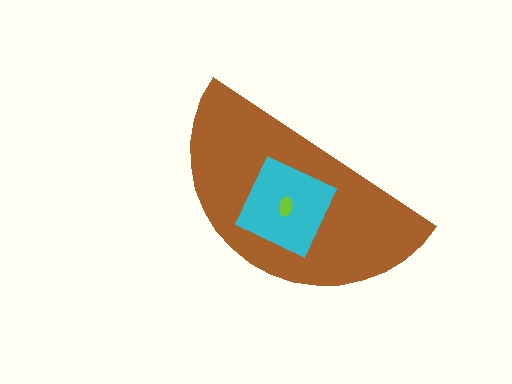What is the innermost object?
The lime ellipse.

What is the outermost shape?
The brown semicircle.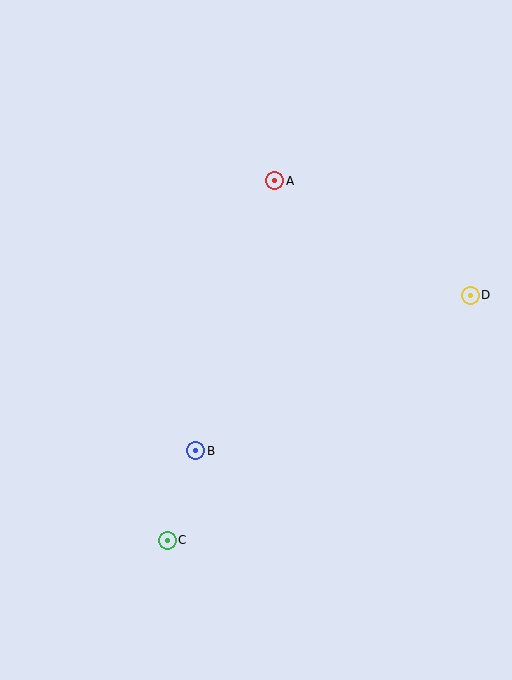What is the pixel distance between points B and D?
The distance between B and D is 315 pixels.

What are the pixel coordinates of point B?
Point B is at (196, 451).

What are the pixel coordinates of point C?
Point C is at (167, 540).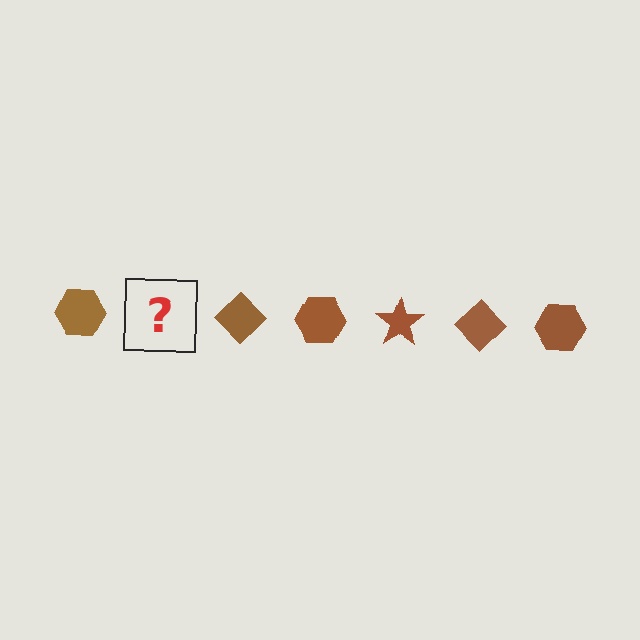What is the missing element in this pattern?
The missing element is a brown star.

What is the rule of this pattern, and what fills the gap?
The rule is that the pattern cycles through hexagon, star, diamond shapes in brown. The gap should be filled with a brown star.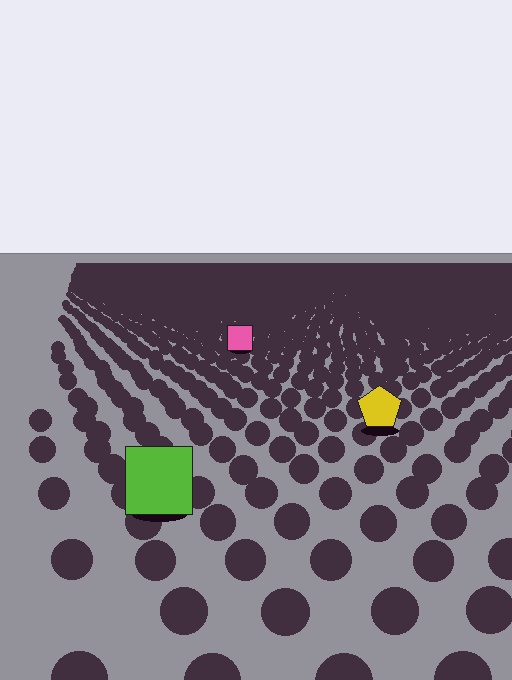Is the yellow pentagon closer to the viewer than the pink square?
Yes. The yellow pentagon is closer — you can tell from the texture gradient: the ground texture is coarser near it.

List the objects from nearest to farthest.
From nearest to farthest: the lime square, the yellow pentagon, the pink square.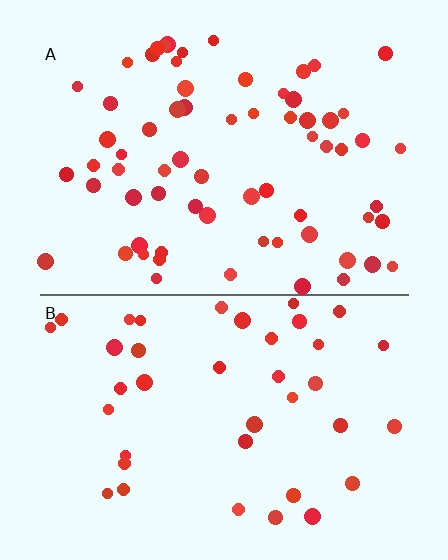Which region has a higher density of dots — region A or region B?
A (the top).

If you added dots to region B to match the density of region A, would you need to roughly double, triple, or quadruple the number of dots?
Approximately double.